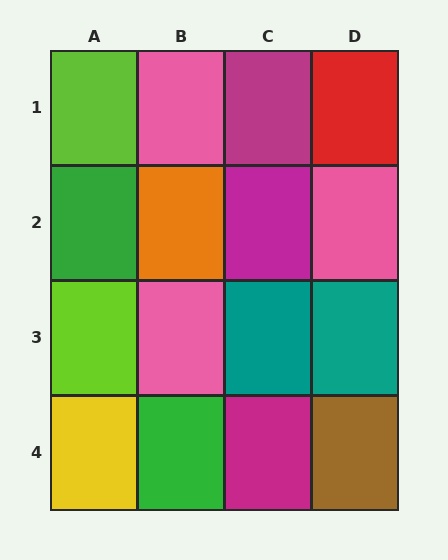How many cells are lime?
2 cells are lime.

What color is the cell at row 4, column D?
Brown.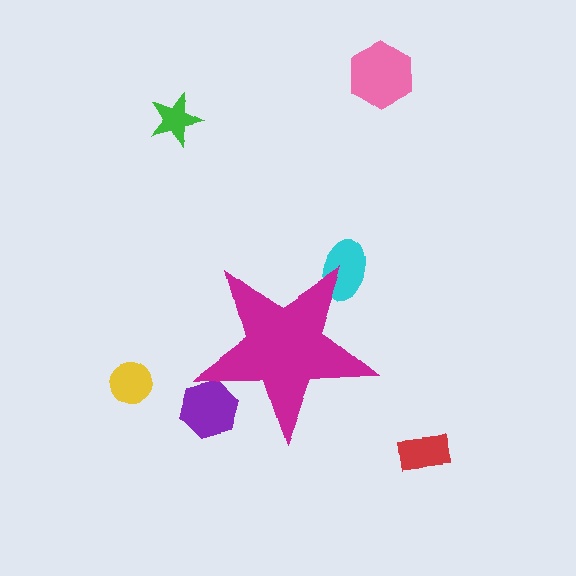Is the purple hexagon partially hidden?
Yes, the purple hexagon is partially hidden behind the magenta star.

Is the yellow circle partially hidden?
No, the yellow circle is fully visible.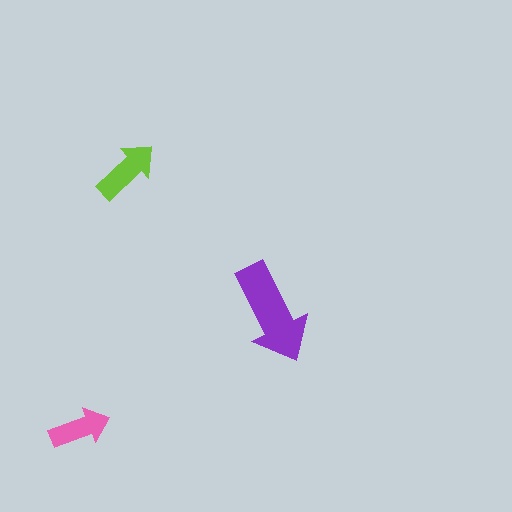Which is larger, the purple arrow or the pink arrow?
The purple one.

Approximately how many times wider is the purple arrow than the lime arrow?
About 1.5 times wider.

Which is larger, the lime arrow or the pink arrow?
The lime one.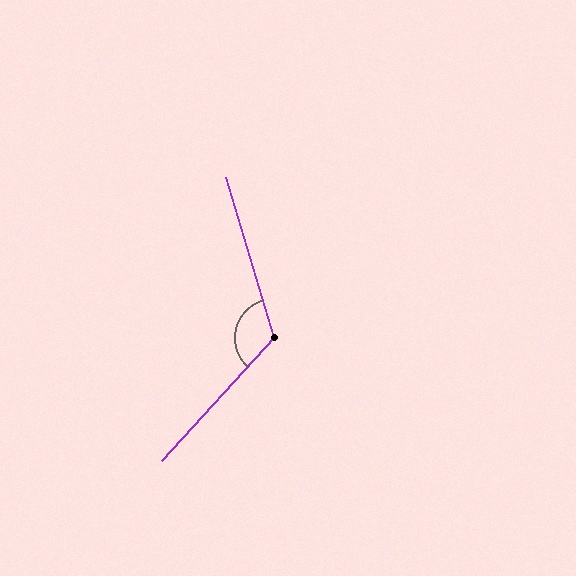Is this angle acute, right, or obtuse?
It is obtuse.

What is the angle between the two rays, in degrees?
Approximately 121 degrees.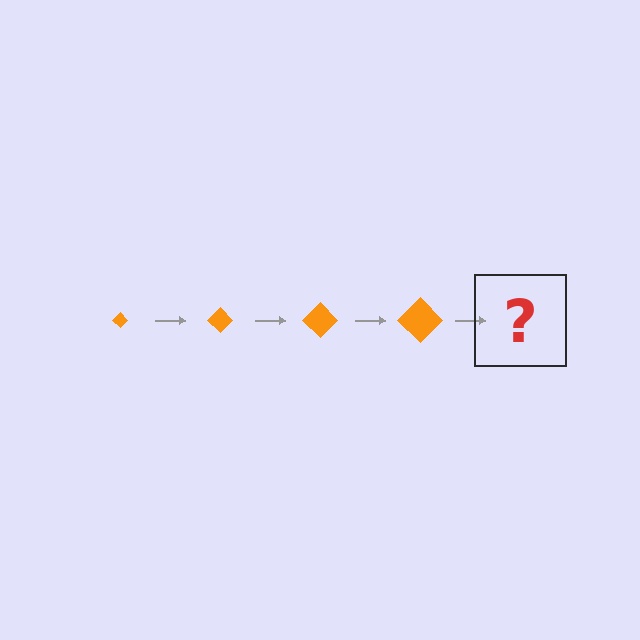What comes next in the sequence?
The next element should be an orange diamond, larger than the previous one.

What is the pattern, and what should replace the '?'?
The pattern is that the diamond gets progressively larger each step. The '?' should be an orange diamond, larger than the previous one.